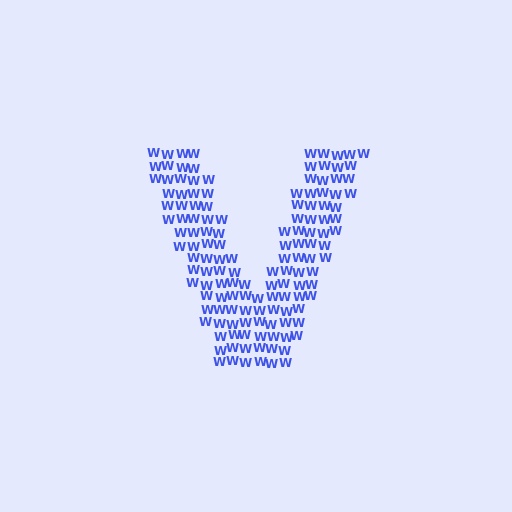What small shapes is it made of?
It is made of small letter W's.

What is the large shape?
The large shape is the letter V.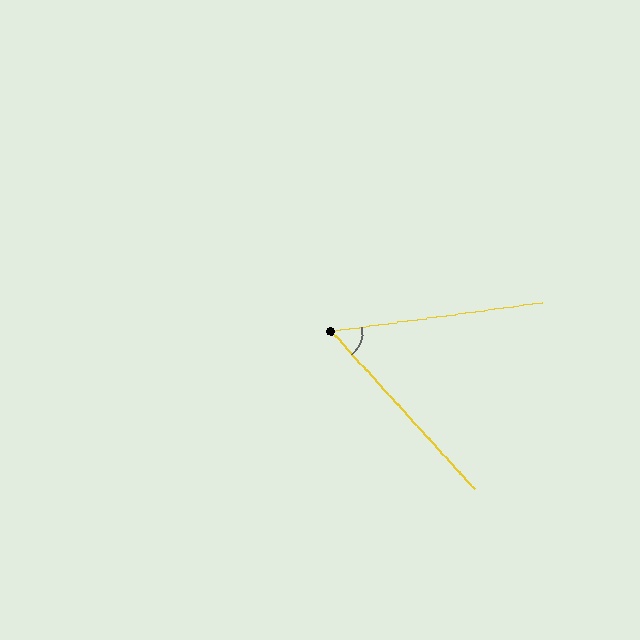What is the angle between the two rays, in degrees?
Approximately 56 degrees.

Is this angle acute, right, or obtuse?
It is acute.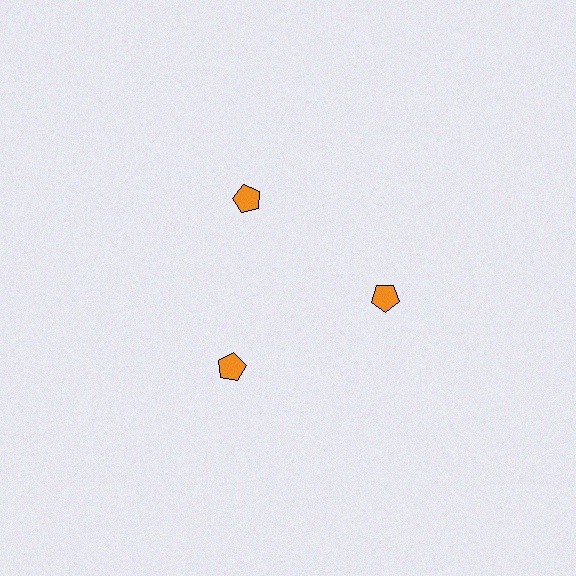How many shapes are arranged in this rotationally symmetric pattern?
There are 3 shapes, arranged in 3 groups of 1.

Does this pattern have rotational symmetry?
Yes, this pattern has 3-fold rotational symmetry. It looks the same after rotating 120 degrees around the center.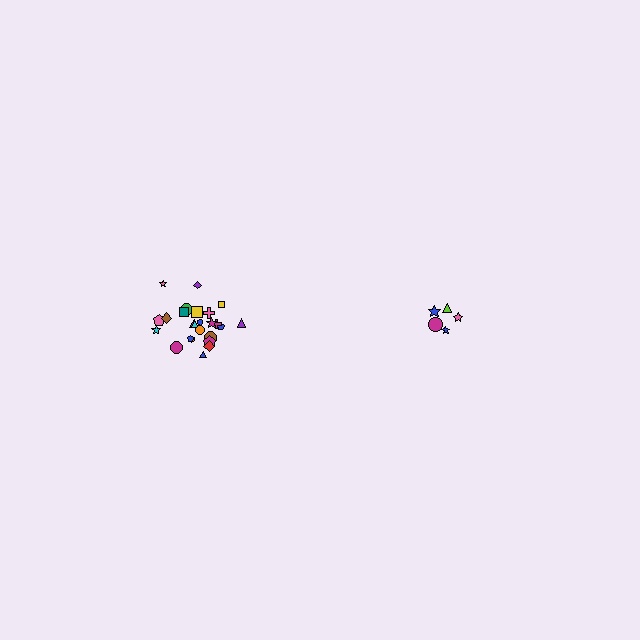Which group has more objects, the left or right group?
The left group.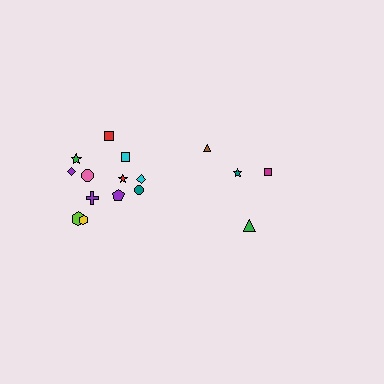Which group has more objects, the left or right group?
The left group.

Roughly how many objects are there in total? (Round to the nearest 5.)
Roughly 15 objects in total.